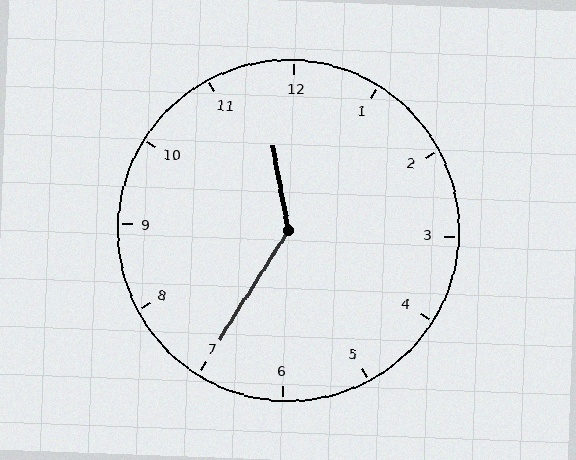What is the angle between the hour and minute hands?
Approximately 138 degrees.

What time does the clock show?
11:35.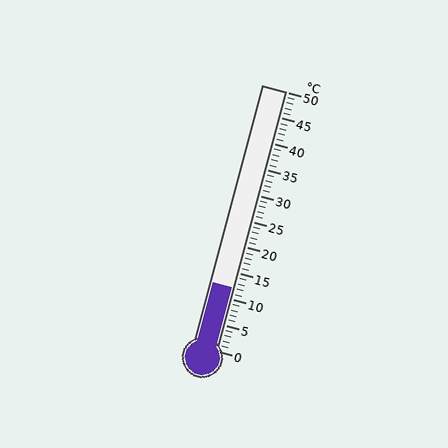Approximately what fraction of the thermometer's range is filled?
The thermometer is filled to approximately 25% of its range.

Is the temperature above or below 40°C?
The temperature is below 40°C.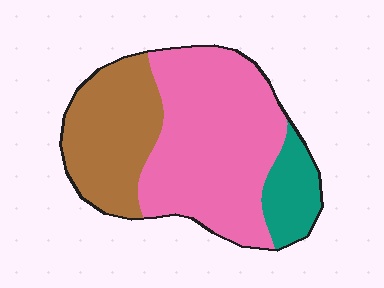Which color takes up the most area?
Pink, at roughly 55%.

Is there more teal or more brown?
Brown.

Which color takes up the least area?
Teal, at roughly 15%.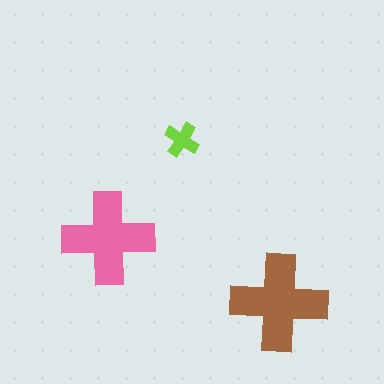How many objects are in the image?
There are 3 objects in the image.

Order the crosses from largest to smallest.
the brown one, the pink one, the lime one.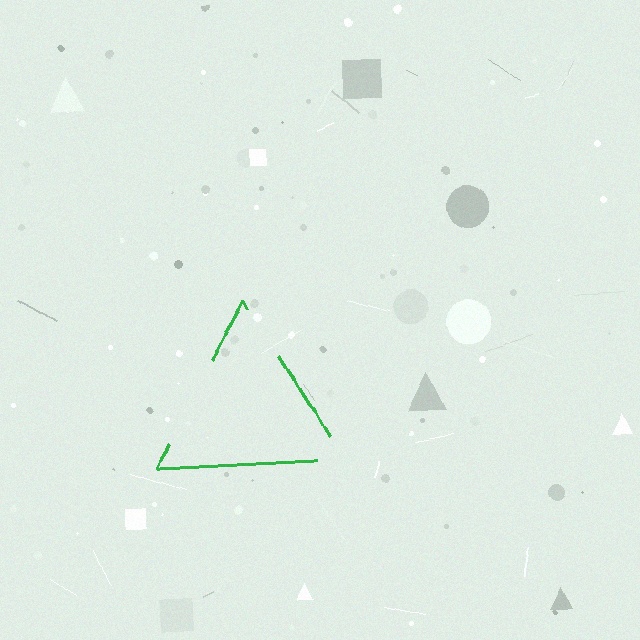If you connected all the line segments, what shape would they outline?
They would outline a triangle.